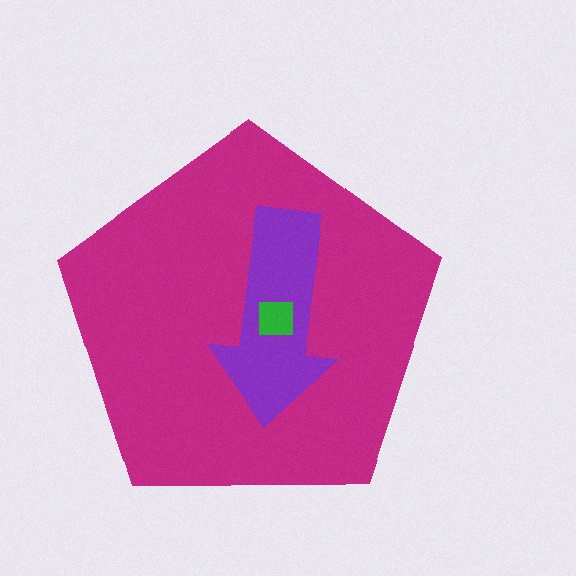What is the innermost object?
The green square.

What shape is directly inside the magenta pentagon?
The purple arrow.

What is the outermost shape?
The magenta pentagon.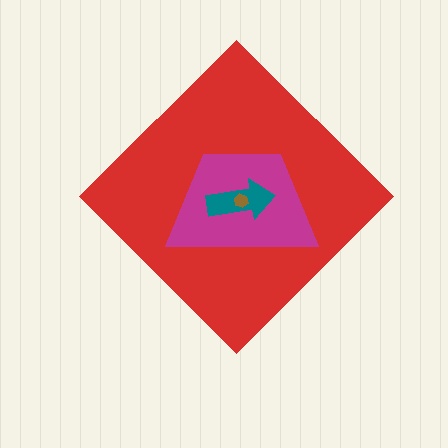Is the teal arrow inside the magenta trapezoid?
Yes.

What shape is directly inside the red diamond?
The magenta trapezoid.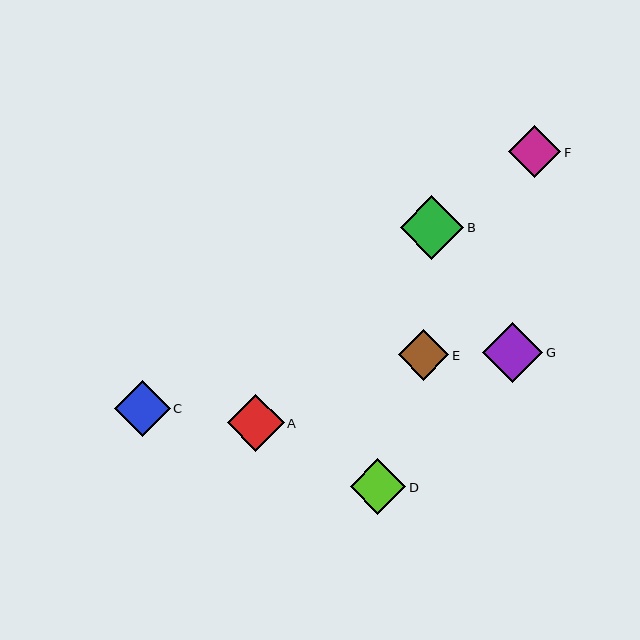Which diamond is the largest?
Diamond B is the largest with a size of approximately 63 pixels.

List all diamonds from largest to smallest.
From largest to smallest: B, G, A, C, D, F, E.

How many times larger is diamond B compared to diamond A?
Diamond B is approximately 1.1 times the size of diamond A.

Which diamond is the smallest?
Diamond E is the smallest with a size of approximately 50 pixels.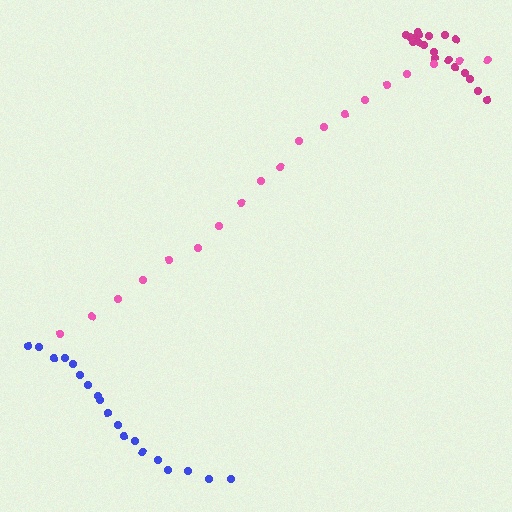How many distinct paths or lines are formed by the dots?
There are 3 distinct paths.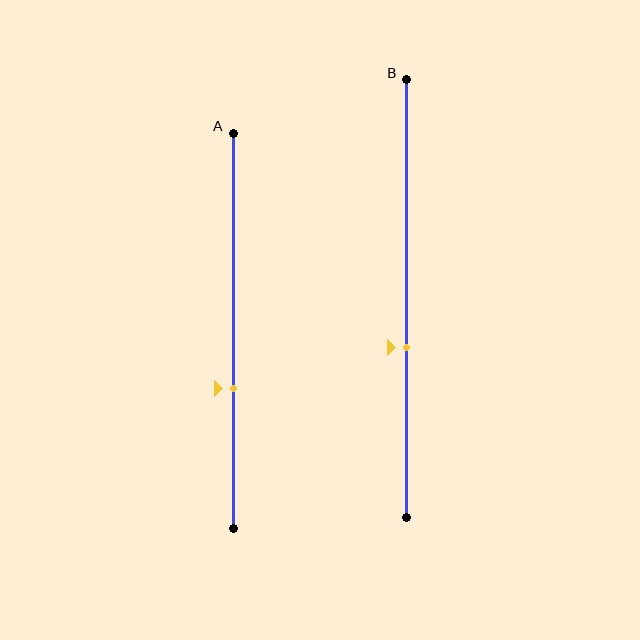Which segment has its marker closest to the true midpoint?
Segment B has its marker closest to the true midpoint.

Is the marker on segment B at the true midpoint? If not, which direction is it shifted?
No, the marker on segment B is shifted downward by about 11% of the segment length.